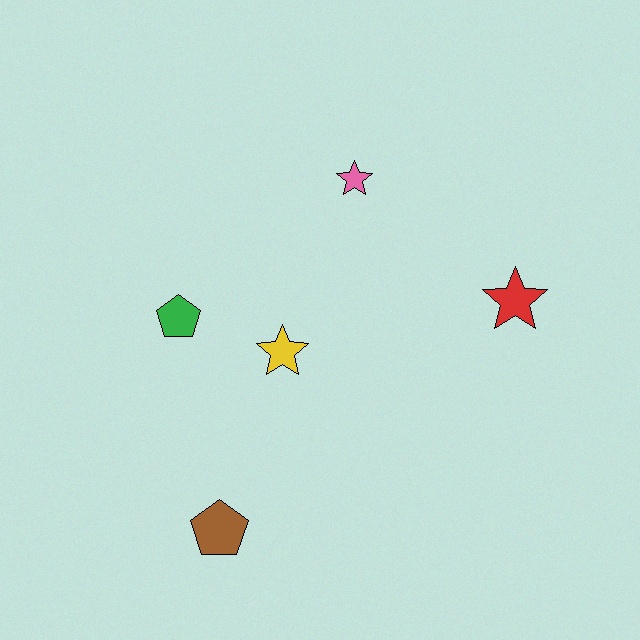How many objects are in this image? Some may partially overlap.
There are 5 objects.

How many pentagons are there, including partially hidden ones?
There are 2 pentagons.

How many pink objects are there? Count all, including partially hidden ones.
There is 1 pink object.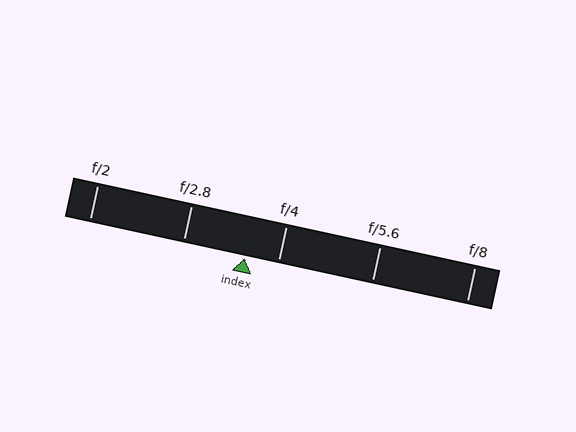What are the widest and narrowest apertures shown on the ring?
The widest aperture shown is f/2 and the narrowest is f/8.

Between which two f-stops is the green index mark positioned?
The index mark is between f/2.8 and f/4.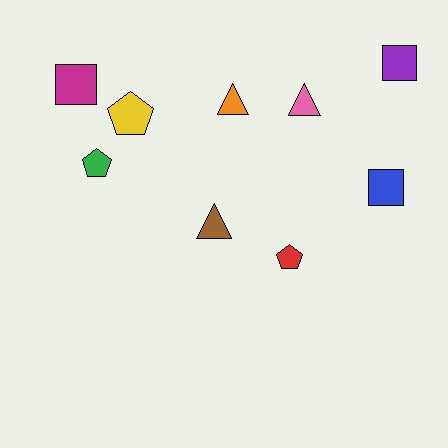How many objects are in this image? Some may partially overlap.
There are 9 objects.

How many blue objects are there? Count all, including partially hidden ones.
There is 1 blue object.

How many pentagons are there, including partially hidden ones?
There are 3 pentagons.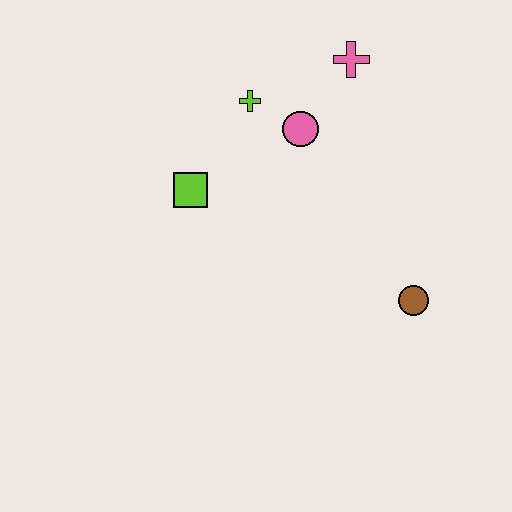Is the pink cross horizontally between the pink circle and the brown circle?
Yes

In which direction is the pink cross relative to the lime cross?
The pink cross is to the right of the lime cross.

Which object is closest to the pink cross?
The pink circle is closest to the pink cross.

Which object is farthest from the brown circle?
The lime cross is farthest from the brown circle.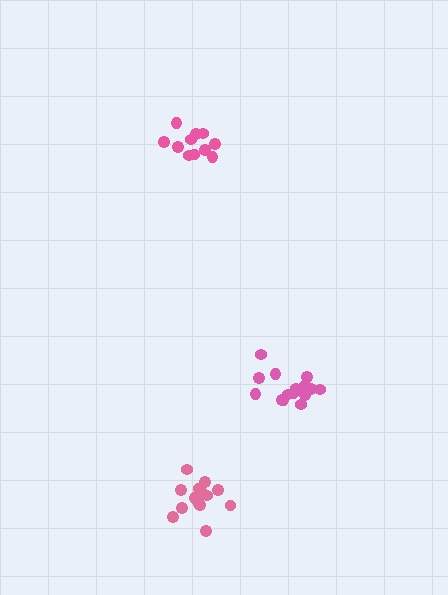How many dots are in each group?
Group 1: 11 dots, Group 2: 15 dots, Group 3: 15 dots (41 total).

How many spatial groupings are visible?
There are 3 spatial groupings.